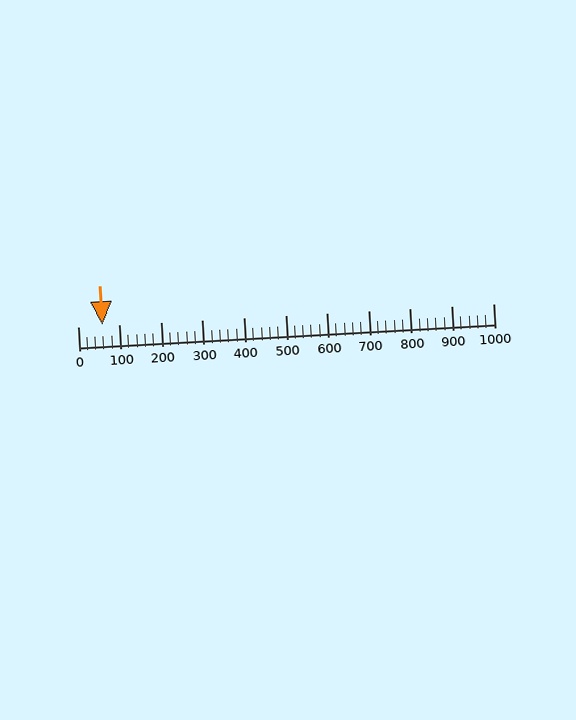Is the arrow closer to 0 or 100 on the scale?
The arrow is closer to 100.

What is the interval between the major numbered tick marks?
The major tick marks are spaced 100 units apart.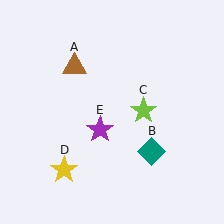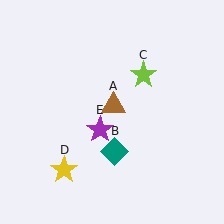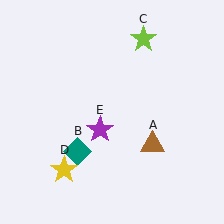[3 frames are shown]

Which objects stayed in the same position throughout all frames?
Yellow star (object D) and purple star (object E) remained stationary.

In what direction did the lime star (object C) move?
The lime star (object C) moved up.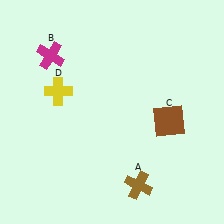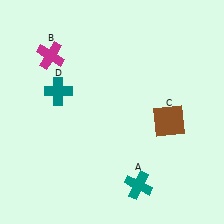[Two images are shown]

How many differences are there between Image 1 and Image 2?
There are 2 differences between the two images.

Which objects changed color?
A changed from brown to teal. D changed from yellow to teal.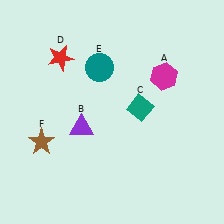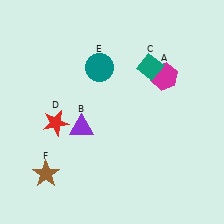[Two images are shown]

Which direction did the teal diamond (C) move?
The teal diamond (C) moved up.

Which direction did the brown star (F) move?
The brown star (F) moved down.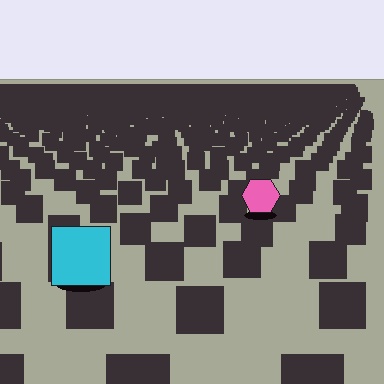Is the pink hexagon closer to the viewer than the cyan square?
No. The cyan square is closer — you can tell from the texture gradient: the ground texture is coarser near it.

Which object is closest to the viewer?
The cyan square is closest. The texture marks near it are larger and more spread out.